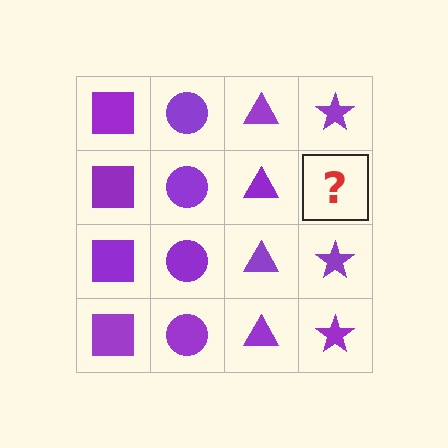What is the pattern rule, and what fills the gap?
The rule is that each column has a consistent shape. The gap should be filled with a purple star.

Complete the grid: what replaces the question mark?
The question mark should be replaced with a purple star.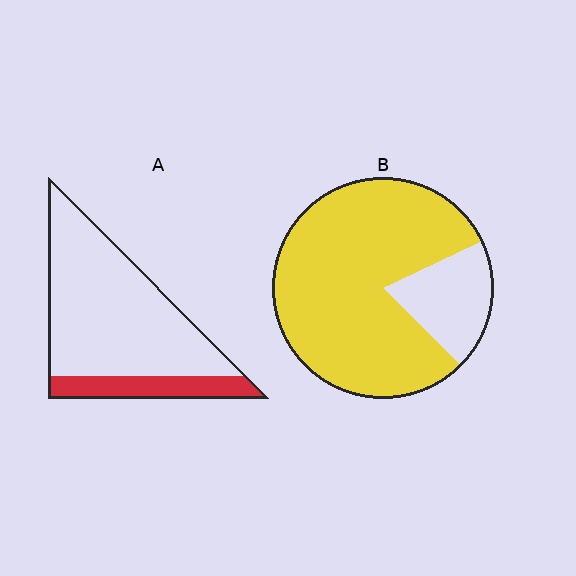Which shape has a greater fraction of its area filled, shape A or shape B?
Shape B.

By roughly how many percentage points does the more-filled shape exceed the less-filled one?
By roughly 60 percentage points (B over A).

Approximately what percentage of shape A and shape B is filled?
A is approximately 20% and B is approximately 80%.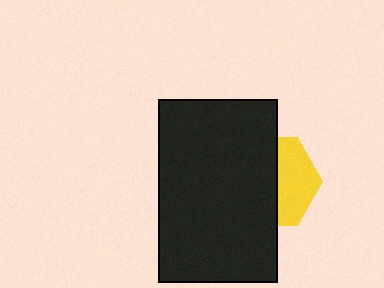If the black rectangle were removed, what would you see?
You would see the complete yellow hexagon.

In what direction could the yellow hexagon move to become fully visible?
The yellow hexagon could move right. That would shift it out from behind the black rectangle entirely.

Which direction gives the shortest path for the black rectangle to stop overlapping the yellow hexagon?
Moving left gives the shortest separation.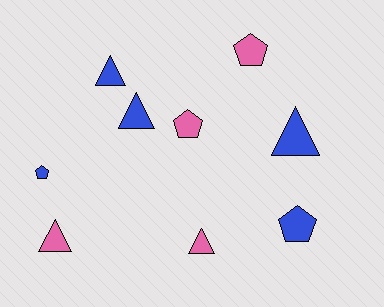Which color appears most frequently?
Blue, with 5 objects.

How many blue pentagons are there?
There are 2 blue pentagons.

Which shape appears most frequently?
Triangle, with 5 objects.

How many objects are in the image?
There are 9 objects.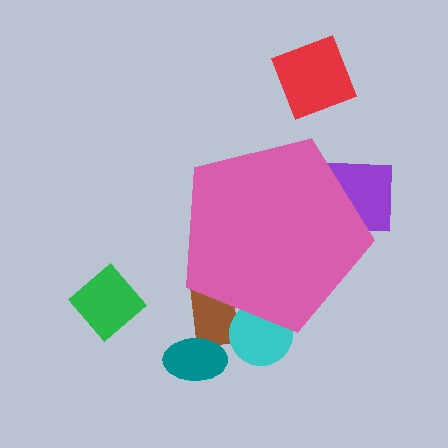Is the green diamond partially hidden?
No, the green diamond is fully visible.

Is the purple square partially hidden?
Yes, the purple square is partially hidden behind the pink pentagon.